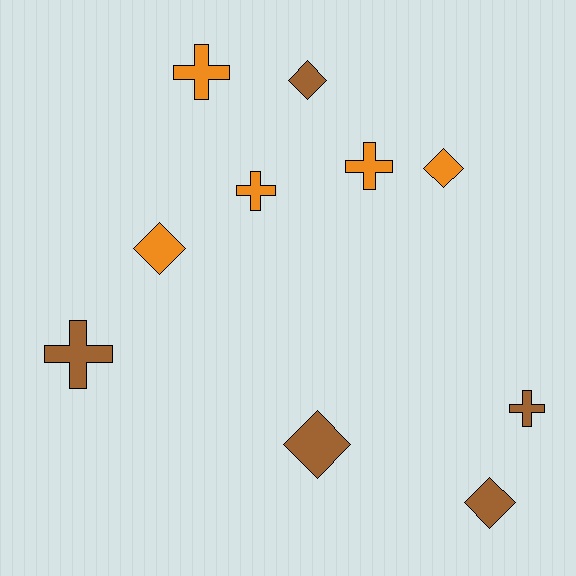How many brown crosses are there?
There are 2 brown crosses.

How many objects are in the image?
There are 10 objects.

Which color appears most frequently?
Orange, with 5 objects.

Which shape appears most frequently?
Cross, with 5 objects.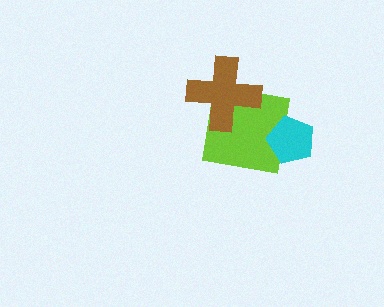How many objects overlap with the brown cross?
1 object overlaps with the brown cross.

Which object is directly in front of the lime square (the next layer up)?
The brown cross is directly in front of the lime square.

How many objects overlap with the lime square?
2 objects overlap with the lime square.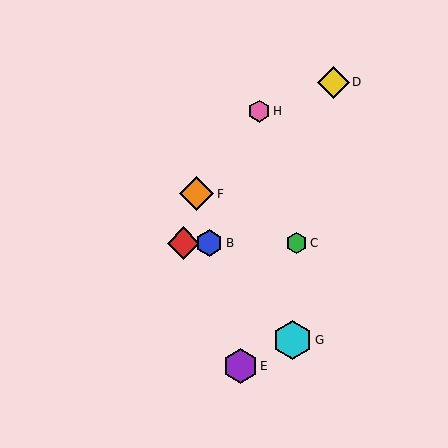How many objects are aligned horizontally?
3 objects (A, B, C) are aligned horizontally.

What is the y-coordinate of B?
Object B is at y≈243.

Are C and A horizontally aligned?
Yes, both are at y≈243.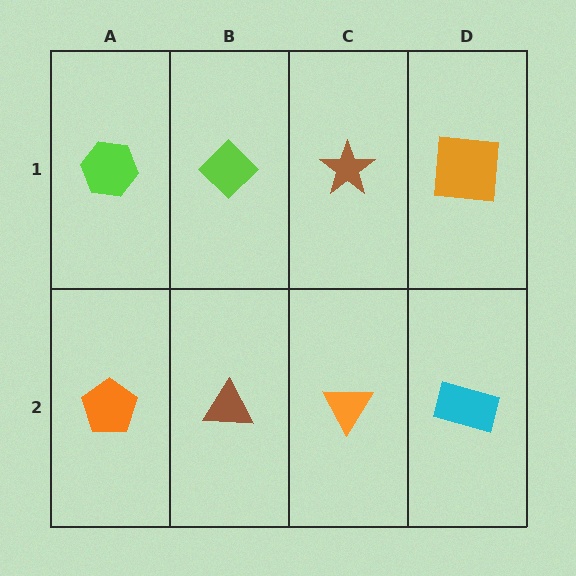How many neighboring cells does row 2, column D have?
2.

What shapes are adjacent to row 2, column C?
A brown star (row 1, column C), a brown triangle (row 2, column B), a cyan rectangle (row 2, column D).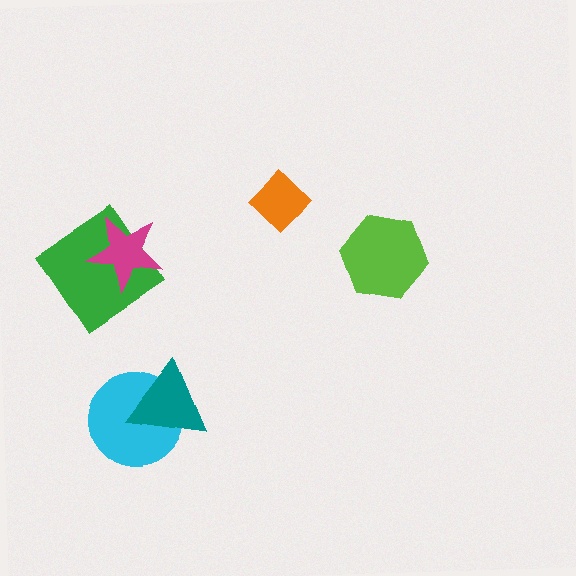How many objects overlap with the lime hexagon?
0 objects overlap with the lime hexagon.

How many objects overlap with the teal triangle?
1 object overlaps with the teal triangle.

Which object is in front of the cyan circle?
The teal triangle is in front of the cyan circle.